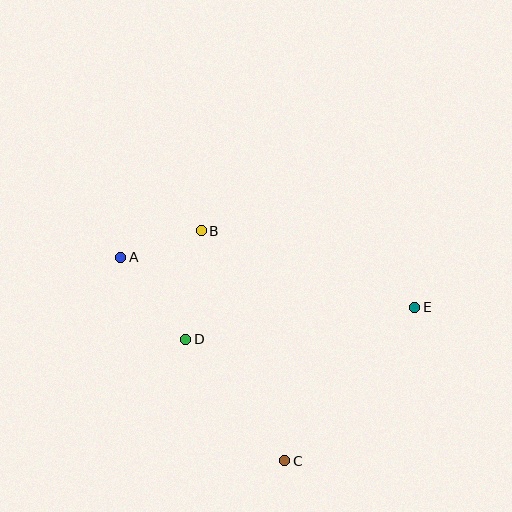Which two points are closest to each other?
Points A and B are closest to each other.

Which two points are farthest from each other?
Points A and E are farthest from each other.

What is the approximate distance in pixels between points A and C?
The distance between A and C is approximately 261 pixels.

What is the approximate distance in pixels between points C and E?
The distance between C and E is approximately 202 pixels.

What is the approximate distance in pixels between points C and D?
The distance between C and D is approximately 157 pixels.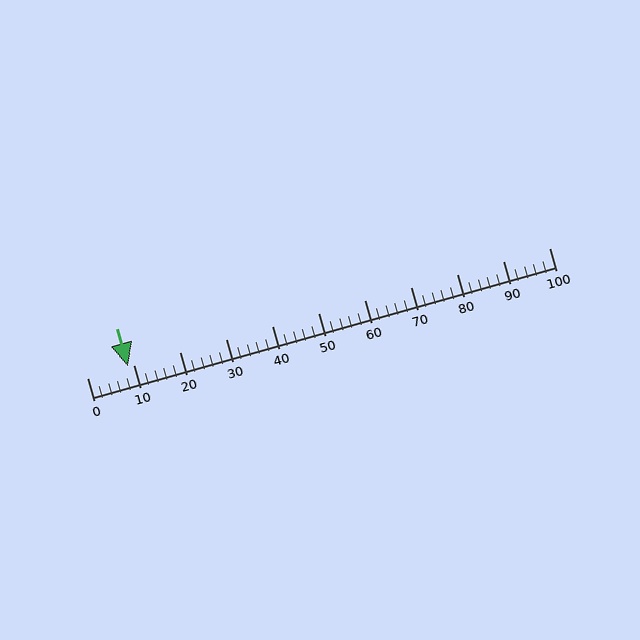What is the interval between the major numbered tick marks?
The major tick marks are spaced 10 units apart.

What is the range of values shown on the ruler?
The ruler shows values from 0 to 100.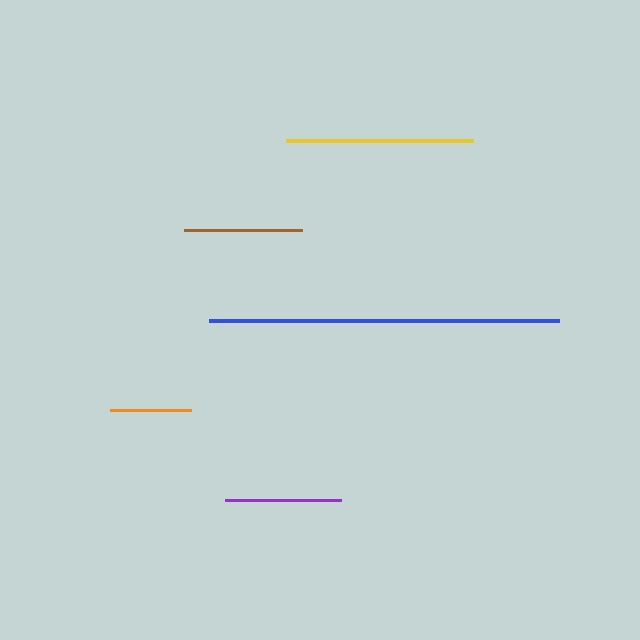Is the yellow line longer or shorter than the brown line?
The yellow line is longer than the brown line.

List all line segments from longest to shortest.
From longest to shortest: blue, yellow, brown, purple, orange.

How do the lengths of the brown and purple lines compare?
The brown and purple lines are approximately the same length.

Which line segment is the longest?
The blue line is the longest at approximately 350 pixels.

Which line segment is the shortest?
The orange line is the shortest at approximately 81 pixels.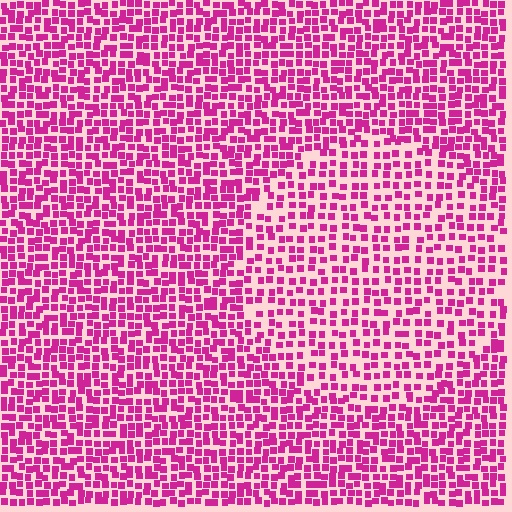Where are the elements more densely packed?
The elements are more densely packed outside the circle boundary.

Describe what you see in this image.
The image contains small magenta elements arranged at two different densities. A circle-shaped region is visible where the elements are less densely packed than the surrounding area.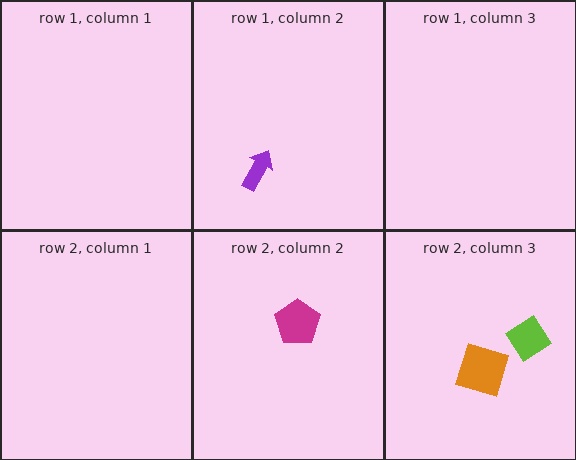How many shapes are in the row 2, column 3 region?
2.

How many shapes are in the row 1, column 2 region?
1.